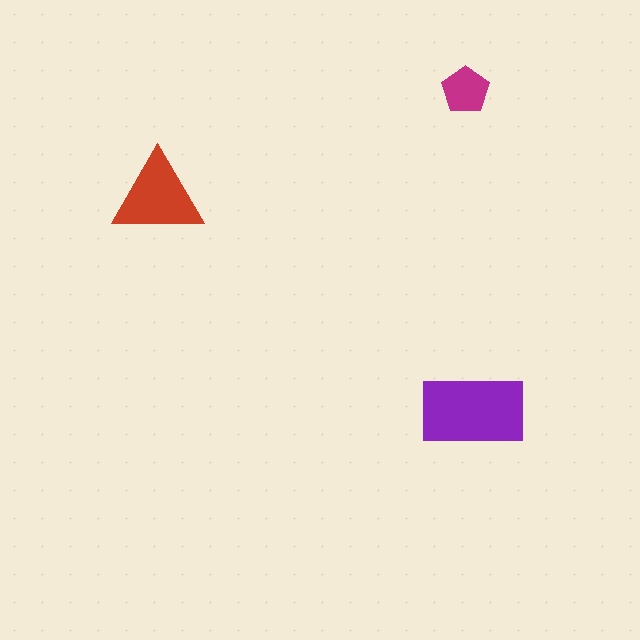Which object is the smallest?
The magenta pentagon.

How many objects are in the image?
There are 3 objects in the image.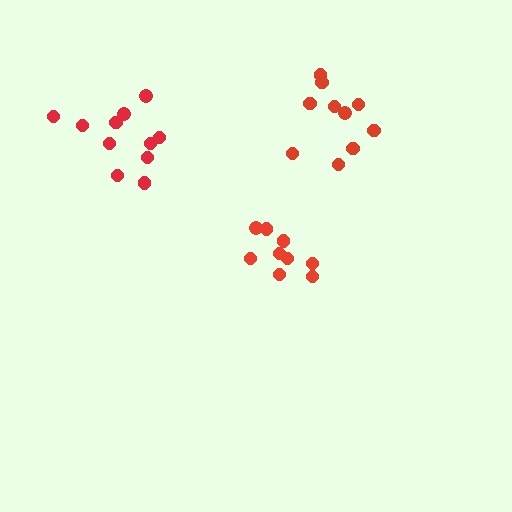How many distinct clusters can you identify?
There are 3 distinct clusters.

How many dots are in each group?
Group 1: 11 dots, Group 2: 10 dots, Group 3: 9 dots (30 total).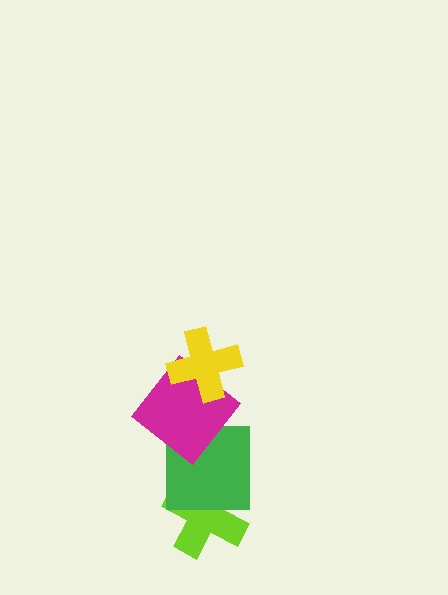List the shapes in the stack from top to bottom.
From top to bottom: the yellow cross, the magenta diamond, the green square, the lime cross.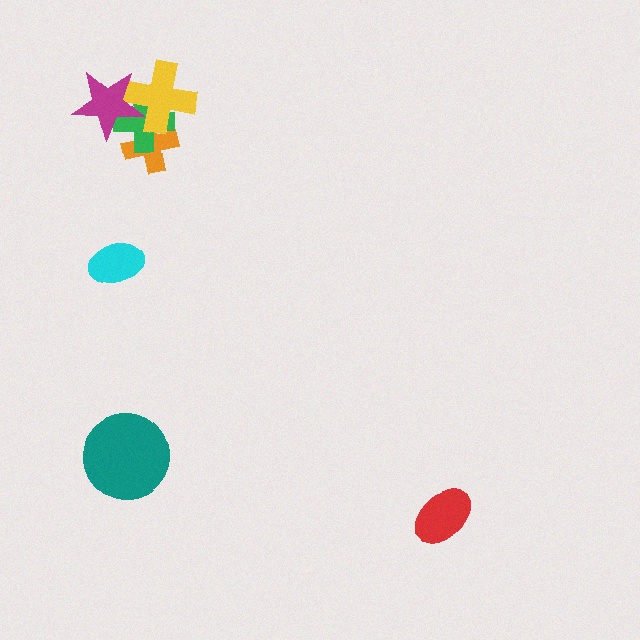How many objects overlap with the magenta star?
3 objects overlap with the magenta star.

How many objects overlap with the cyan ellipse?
0 objects overlap with the cyan ellipse.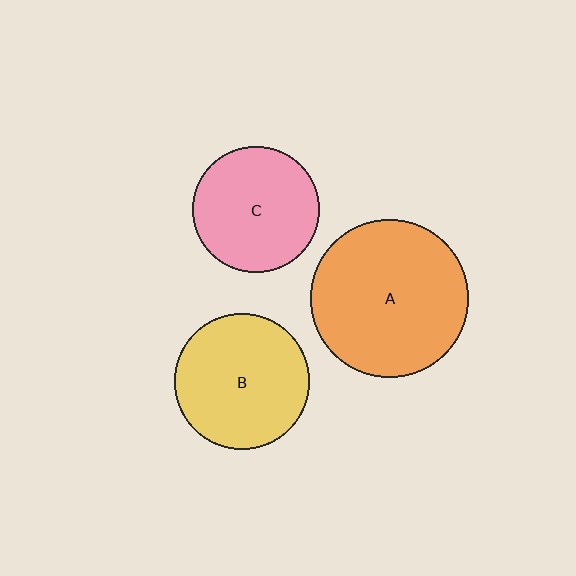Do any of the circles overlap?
No, none of the circles overlap.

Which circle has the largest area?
Circle A (orange).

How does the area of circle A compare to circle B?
Approximately 1.4 times.